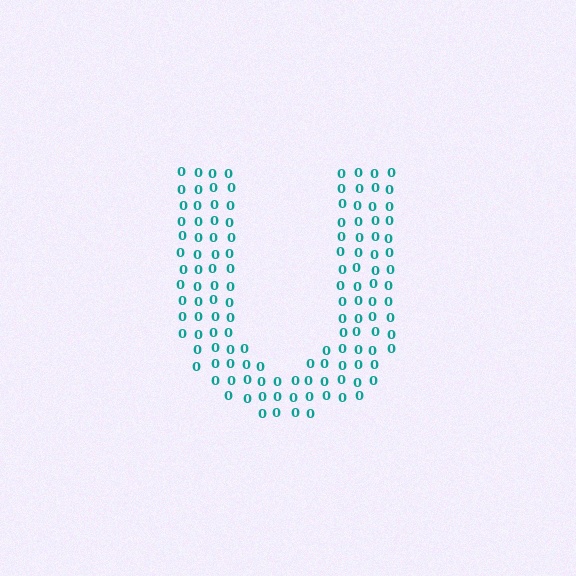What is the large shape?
The large shape is the letter U.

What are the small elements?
The small elements are digit 0's.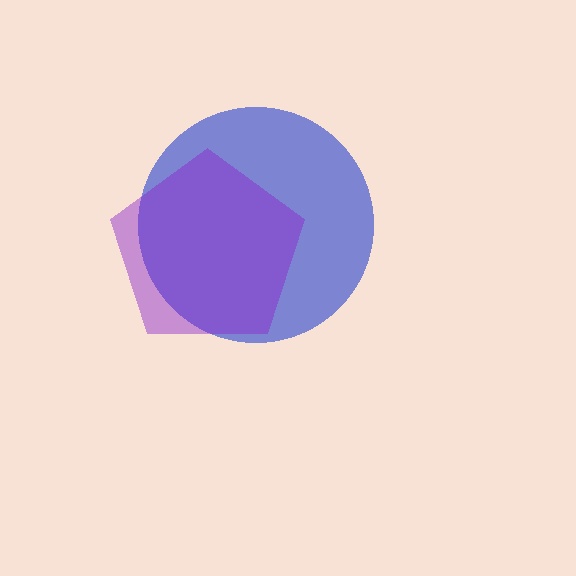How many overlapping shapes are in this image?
There are 2 overlapping shapes in the image.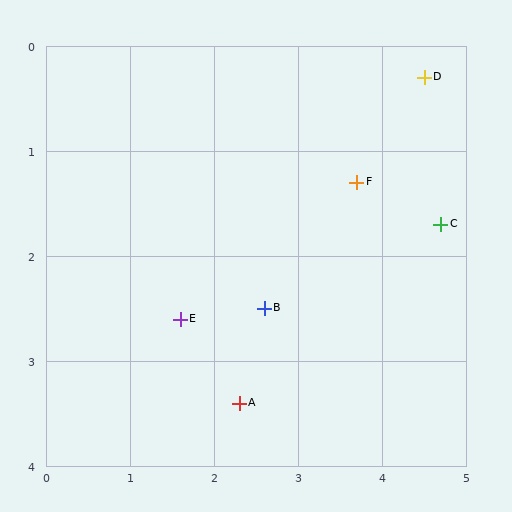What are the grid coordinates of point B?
Point B is at approximately (2.6, 2.5).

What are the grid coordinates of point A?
Point A is at approximately (2.3, 3.4).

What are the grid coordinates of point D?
Point D is at approximately (4.5, 0.3).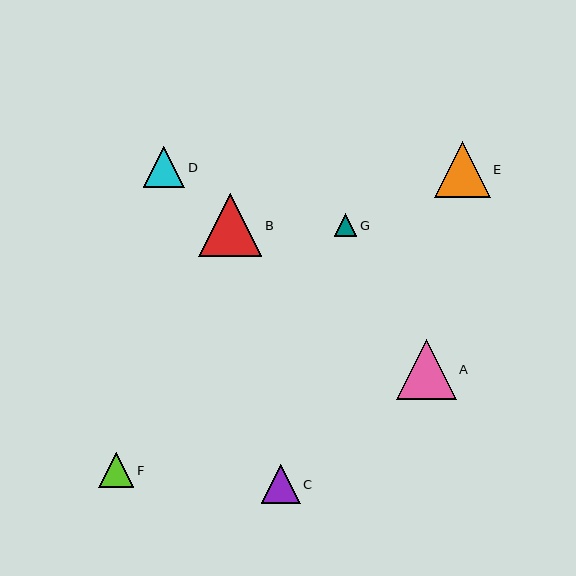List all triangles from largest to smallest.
From largest to smallest: B, A, E, D, C, F, G.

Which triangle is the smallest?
Triangle G is the smallest with a size of approximately 23 pixels.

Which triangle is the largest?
Triangle B is the largest with a size of approximately 63 pixels.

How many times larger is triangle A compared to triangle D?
Triangle A is approximately 1.5 times the size of triangle D.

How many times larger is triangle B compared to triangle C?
Triangle B is approximately 1.6 times the size of triangle C.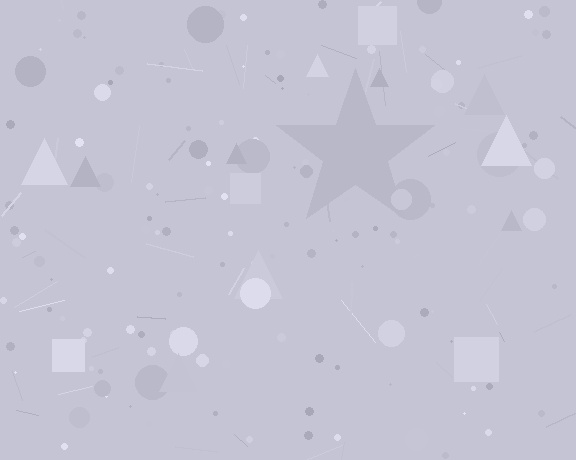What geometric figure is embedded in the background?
A star is embedded in the background.